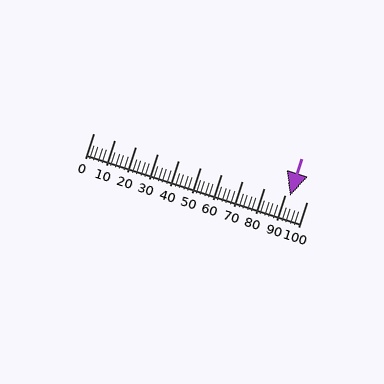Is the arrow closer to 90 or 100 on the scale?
The arrow is closer to 90.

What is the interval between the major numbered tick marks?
The major tick marks are spaced 10 units apart.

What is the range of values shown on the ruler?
The ruler shows values from 0 to 100.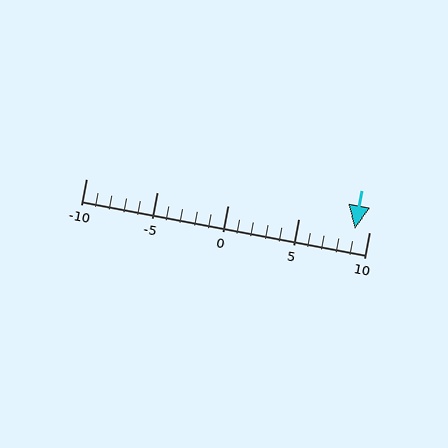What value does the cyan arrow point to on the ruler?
The cyan arrow points to approximately 9.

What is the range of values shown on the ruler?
The ruler shows values from -10 to 10.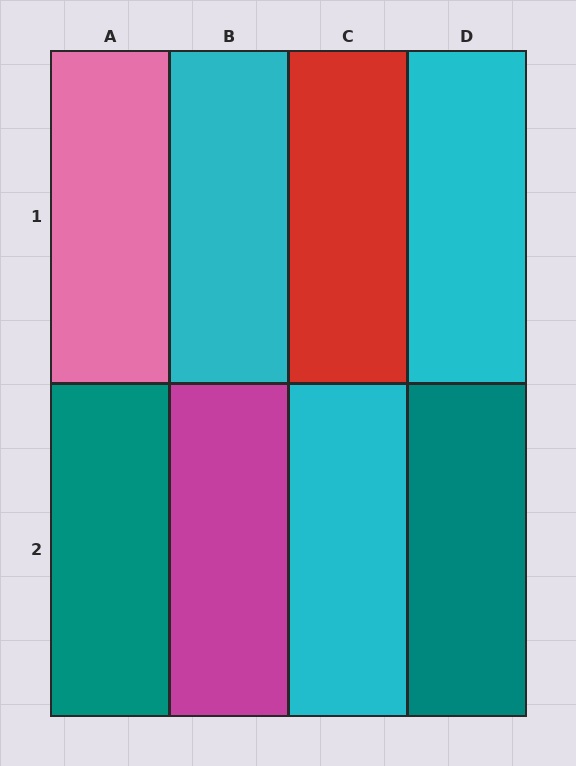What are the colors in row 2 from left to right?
Teal, magenta, cyan, teal.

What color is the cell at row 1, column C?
Red.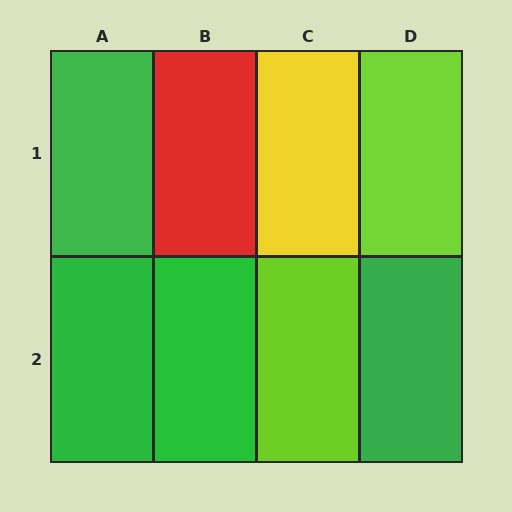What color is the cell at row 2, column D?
Green.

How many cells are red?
1 cell is red.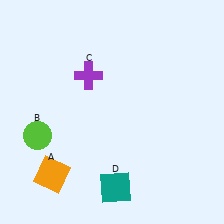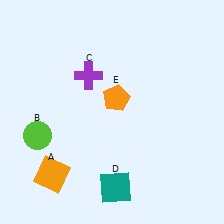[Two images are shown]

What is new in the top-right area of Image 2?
An orange pentagon (E) was added in the top-right area of Image 2.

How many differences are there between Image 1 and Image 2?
There is 1 difference between the two images.